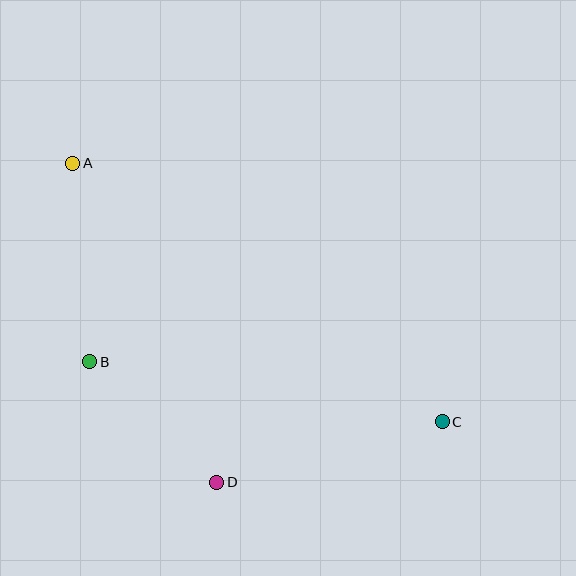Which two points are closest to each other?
Points B and D are closest to each other.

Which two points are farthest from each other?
Points A and C are farthest from each other.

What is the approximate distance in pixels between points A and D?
The distance between A and D is approximately 350 pixels.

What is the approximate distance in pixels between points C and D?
The distance between C and D is approximately 233 pixels.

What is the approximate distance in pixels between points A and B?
The distance between A and B is approximately 199 pixels.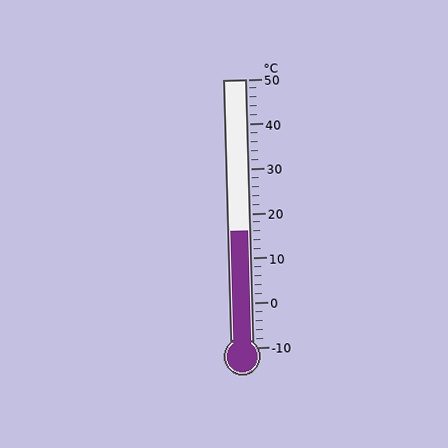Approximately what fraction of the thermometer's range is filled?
The thermometer is filled to approximately 45% of its range.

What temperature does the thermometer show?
The thermometer shows approximately 16°C.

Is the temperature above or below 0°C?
The temperature is above 0°C.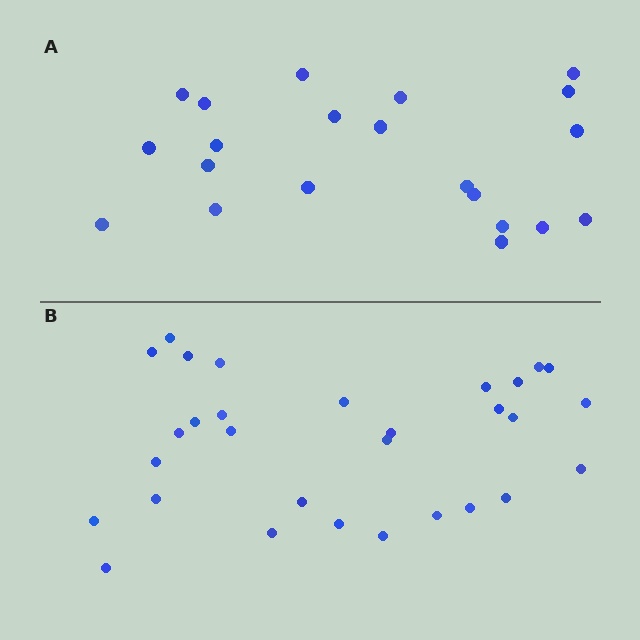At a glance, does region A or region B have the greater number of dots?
Region B (the bottom region) has more dots.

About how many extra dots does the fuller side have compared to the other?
Region B has roughly 8 or so more dots than region A.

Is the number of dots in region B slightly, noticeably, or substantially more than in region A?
Region B has noticeably more, but not dramatically so. The ratio is roughly 1.4 to 1.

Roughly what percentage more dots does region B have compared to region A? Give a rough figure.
About 45% more.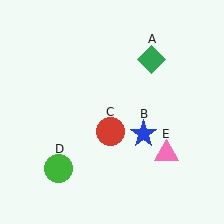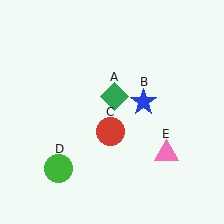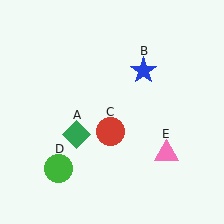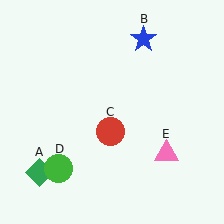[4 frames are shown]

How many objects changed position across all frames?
2 objects changed position: green diamond (object A), blue star (object B).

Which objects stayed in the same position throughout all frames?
Red circle (object C) and green circle (object D) and pink triangle (object E) remained stationary.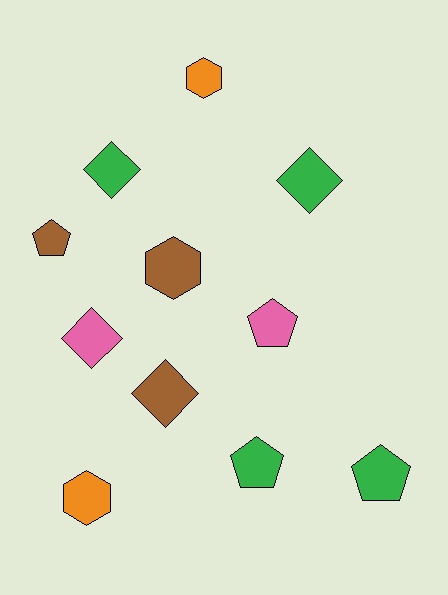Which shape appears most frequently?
Pentagon, with 4 objects.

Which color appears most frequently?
Green, with 4 objects.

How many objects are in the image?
There are 11 objects.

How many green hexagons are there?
There are no green hexagons.